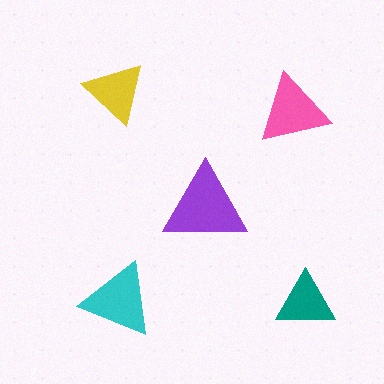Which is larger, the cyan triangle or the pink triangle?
The cyan one.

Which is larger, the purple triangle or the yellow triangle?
The purple one.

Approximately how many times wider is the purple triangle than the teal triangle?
About 1.5 times wider.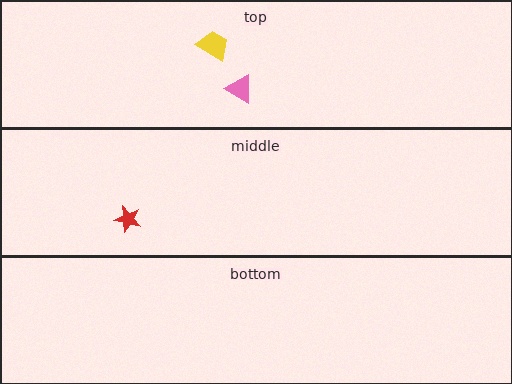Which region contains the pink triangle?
The top region.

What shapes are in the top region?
The yellow trapezoid, the pink triangle.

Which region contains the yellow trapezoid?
The top region.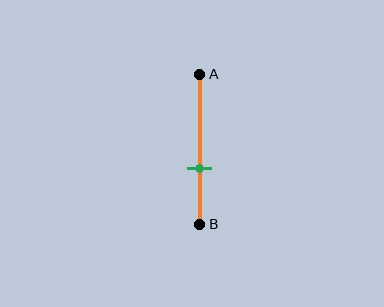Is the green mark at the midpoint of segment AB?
No, the mark is at about 65% from A, not at the 50% midpoint.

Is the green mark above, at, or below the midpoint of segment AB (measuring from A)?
The green mark is below the midpoint of segment AB.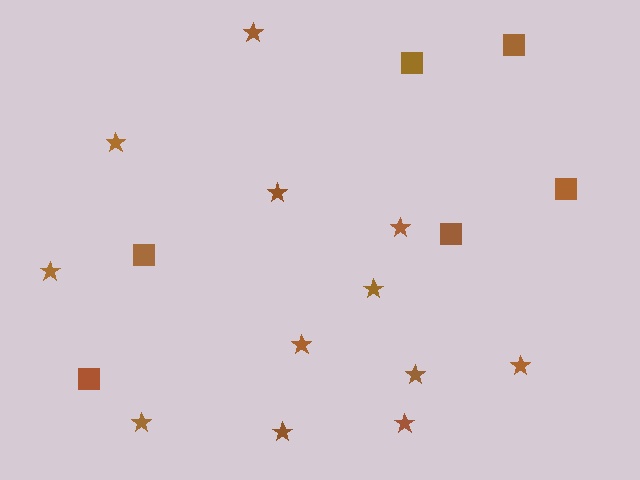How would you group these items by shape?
There are 2 groups: one group of squares (6) and one group of stars (12).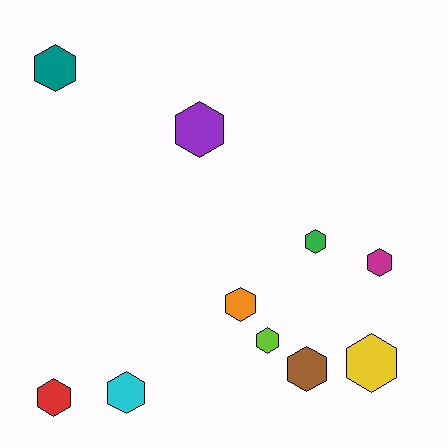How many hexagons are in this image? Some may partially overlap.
There are 10 hexagons.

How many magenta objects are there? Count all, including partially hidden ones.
There is 1 magenta object.